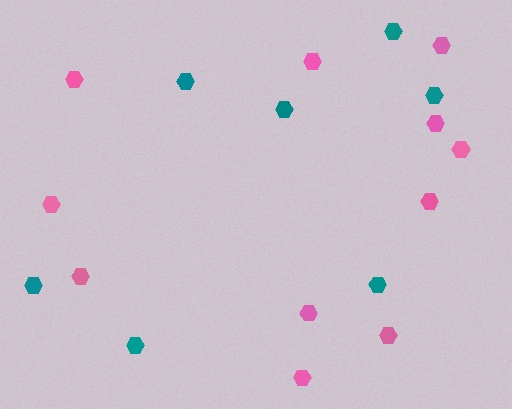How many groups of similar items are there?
There are 2 groups: one group of pink hexagons (11) and one group of teal hexagons (7).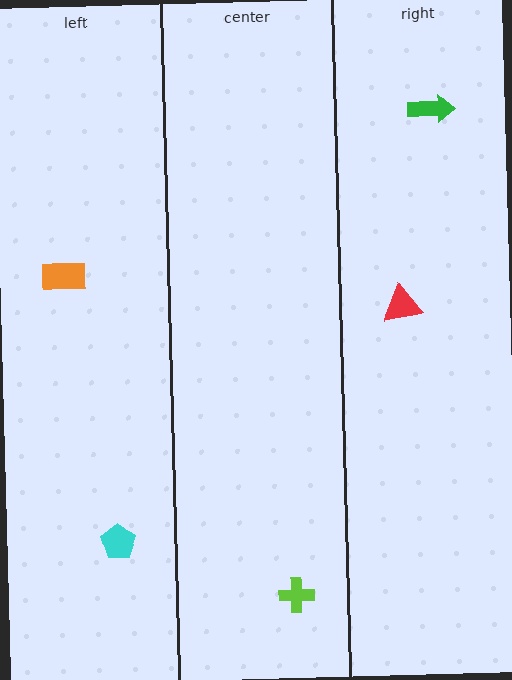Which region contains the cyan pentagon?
The left region.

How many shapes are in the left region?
2.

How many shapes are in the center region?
1.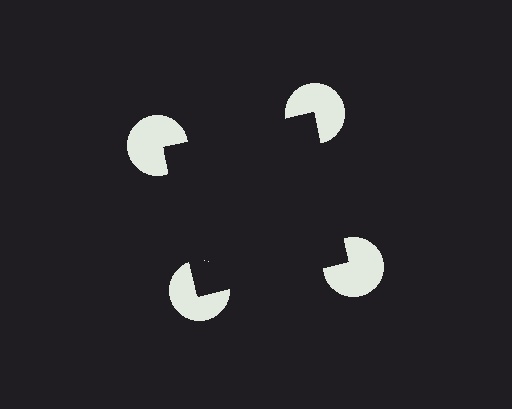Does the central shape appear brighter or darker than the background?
It typically appears slightly darker than the background, even though no actual brightness change is drawn.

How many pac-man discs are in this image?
There are 4 — one at each vertex of the illusory square.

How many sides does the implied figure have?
4 sides.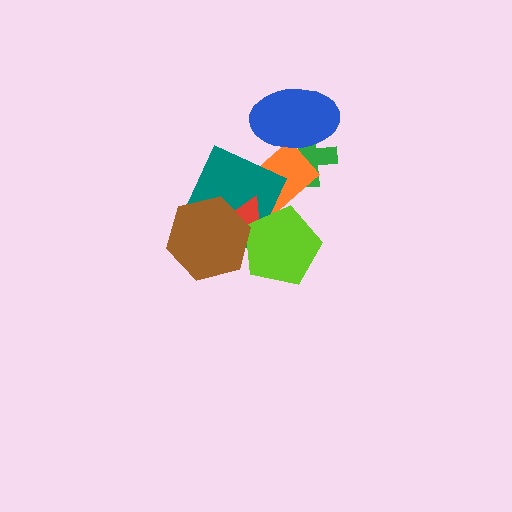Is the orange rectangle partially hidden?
Yes, it is partially covered by another shape.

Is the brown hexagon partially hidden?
No, no other shape covers it.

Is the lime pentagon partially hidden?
Yes, it is partially covered by another shape.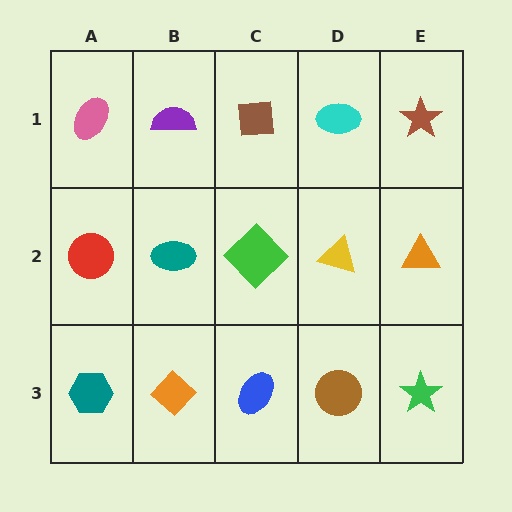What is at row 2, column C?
A green diamond.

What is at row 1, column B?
A purple semicircle.